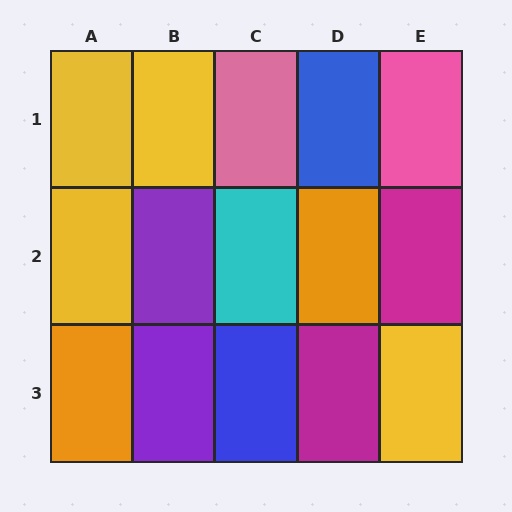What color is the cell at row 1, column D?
Blue.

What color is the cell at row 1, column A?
Yellow.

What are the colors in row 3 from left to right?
Orange, purple, blue, magenta, yellow.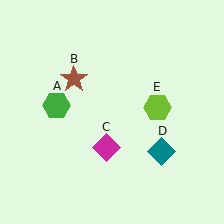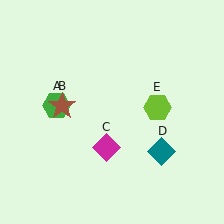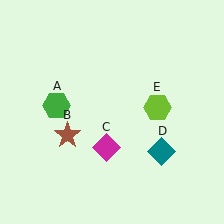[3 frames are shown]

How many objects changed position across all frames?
1 object changed position: brown star (object B).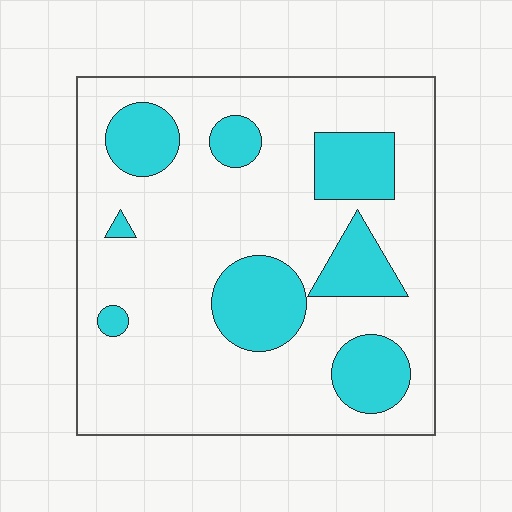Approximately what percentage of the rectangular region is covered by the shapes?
Approximately 25%.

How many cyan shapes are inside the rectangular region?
8.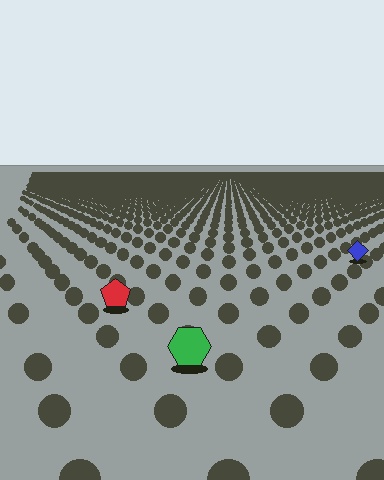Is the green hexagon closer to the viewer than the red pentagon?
Yes. The green hexagon is closer — you can tell from the texture gradient: the ground texture is coarser near it.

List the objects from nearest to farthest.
From nearest to farthest: the green hexagon, the red pentagon, the blue diamond.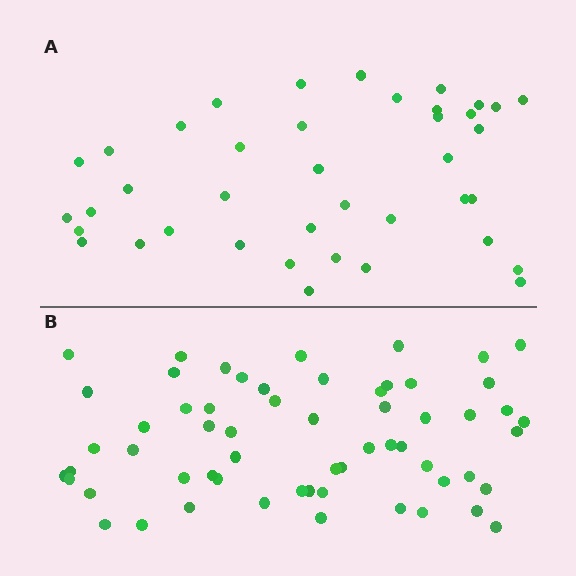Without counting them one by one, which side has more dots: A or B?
Region B (the bottom region) has more dots.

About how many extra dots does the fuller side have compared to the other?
Region B has approximately 20 more dots than region A.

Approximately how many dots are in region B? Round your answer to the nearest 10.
About 60 dots.